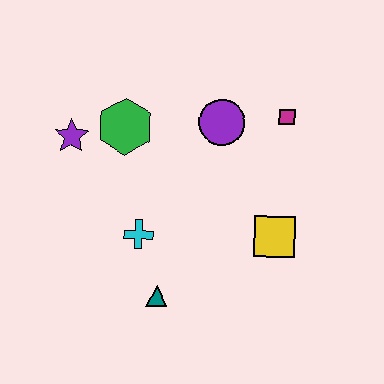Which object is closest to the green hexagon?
The purple star is closest to the green hexagon.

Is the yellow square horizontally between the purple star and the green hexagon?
No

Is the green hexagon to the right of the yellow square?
No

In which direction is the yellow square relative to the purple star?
The yellow square is to the right of the purple star.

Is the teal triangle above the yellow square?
No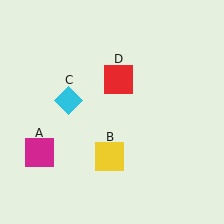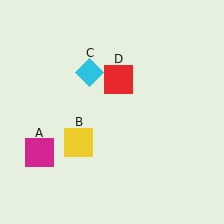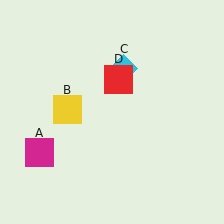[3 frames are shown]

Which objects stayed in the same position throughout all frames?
Magenta square (object A) and red square (object D) remained stationary.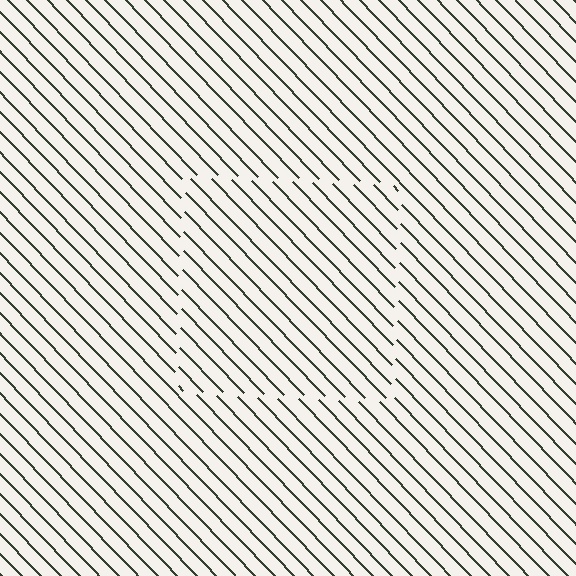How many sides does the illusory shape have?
4 sides — the line-ends trace a square.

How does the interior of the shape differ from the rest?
The interior of the shape contains the same grating, shifted by half a period — the contour is defined by the phase discontinuity where line-ends from the inner and outer gratings abut.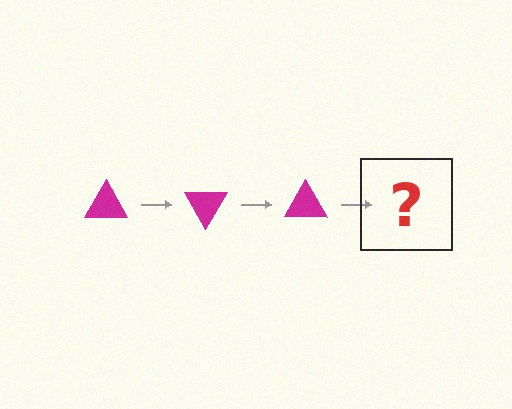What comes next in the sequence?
The next element should be a magenta triangle rotated 180 degrees.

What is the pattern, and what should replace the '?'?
The pattern is that the triangle rotates 60 degrees each step. The '?' should be a magenta triangle rotated 180 degrees.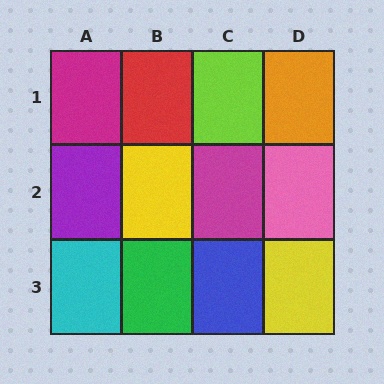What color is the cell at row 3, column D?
Yellow.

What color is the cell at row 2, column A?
Purple.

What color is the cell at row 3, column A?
Cyan.